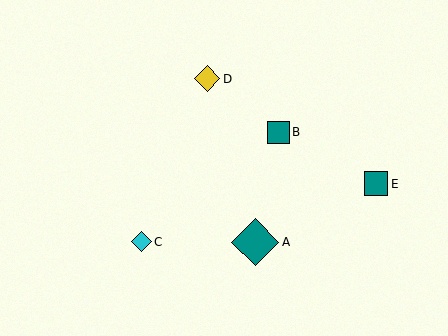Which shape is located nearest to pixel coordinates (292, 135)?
The teal square (labeled B) at (278, 132) is nearest to that location.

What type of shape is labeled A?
Shape A is a teal diamond.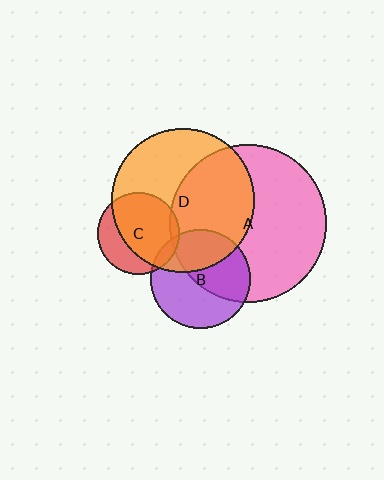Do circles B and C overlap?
Yes.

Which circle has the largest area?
Circle A (pink).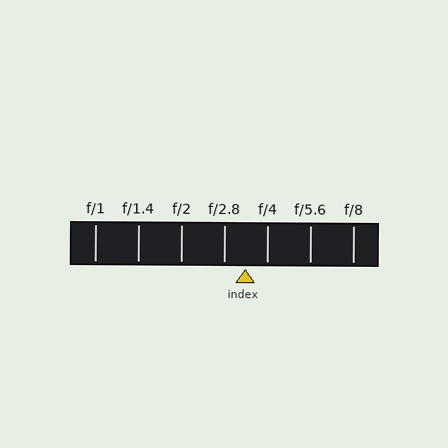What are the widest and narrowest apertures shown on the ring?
The widest aperture shown is f/1 and the narrowest is f/8.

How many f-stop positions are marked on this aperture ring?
There are 7 f-stop positions marked.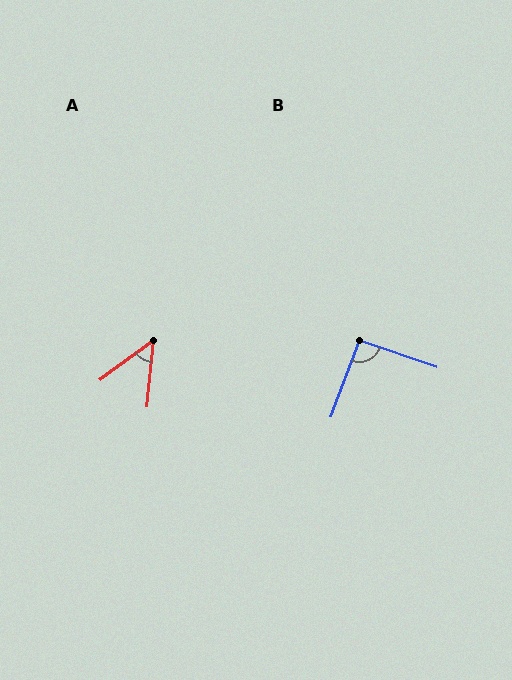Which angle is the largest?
B, at approximately 92 degrees.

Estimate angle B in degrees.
Approximately 92 degrees.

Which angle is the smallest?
A, at approximately 48 degrees.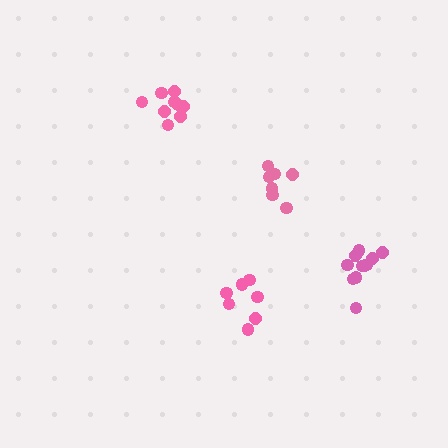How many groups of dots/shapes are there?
There are 4 groups.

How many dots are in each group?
Group 1: 7 dots, Group 2: 11 dots, Group 3: 7 dots, Group 4: 9 dots (34 total).